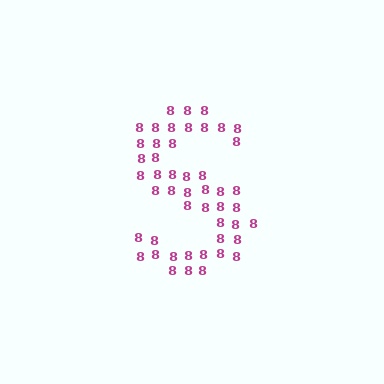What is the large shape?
The large shape is the letter S.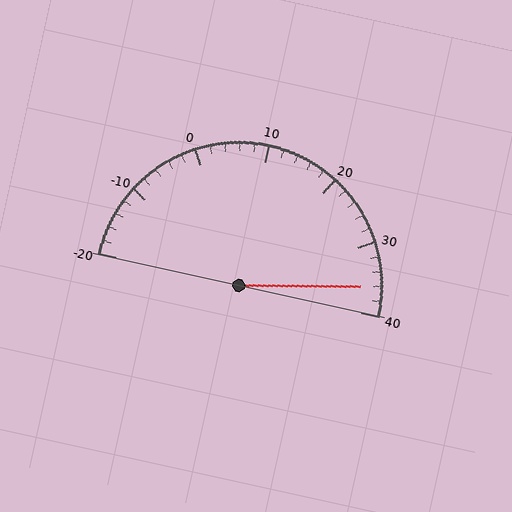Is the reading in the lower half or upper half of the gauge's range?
The reading is in the upper half of the range (-20 to 40).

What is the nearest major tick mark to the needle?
The nearest major tick mark is 40.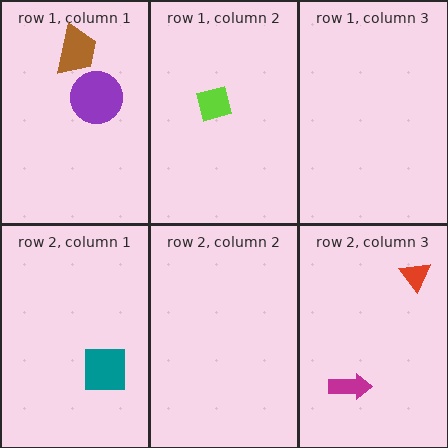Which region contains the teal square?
The row 2, column 1 region.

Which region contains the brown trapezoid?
The row 1, column 1 region.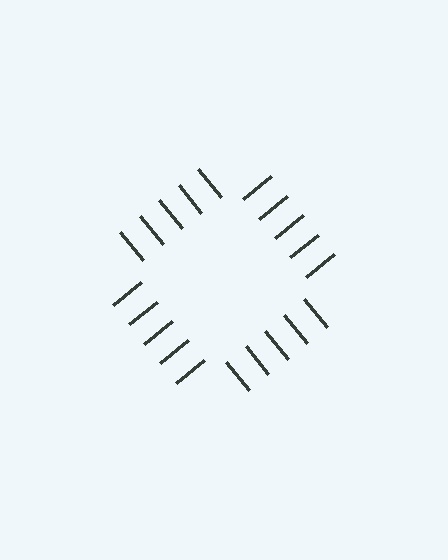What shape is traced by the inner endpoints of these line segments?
An illusory square — the line segments terminate on its edges but no continuous stroke is drawn.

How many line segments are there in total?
20 — 5 along each of the 4 edges.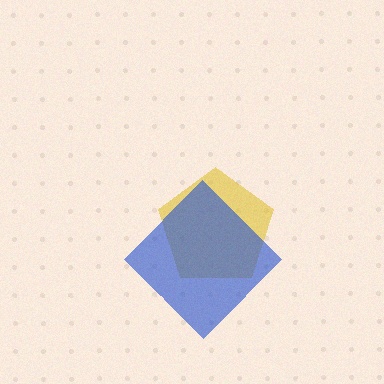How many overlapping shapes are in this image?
There are 2 overlapping shapes in the image.